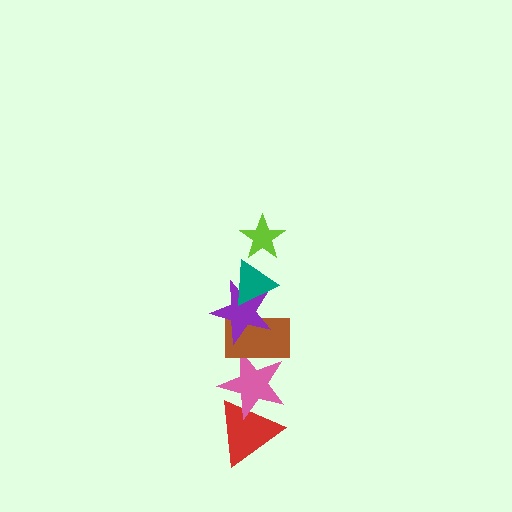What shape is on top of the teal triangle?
The lime star is on top of the teal triangle.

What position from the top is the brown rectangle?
The brown rectangle is 4th from the top.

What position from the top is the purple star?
The purple star is 3rd from the top.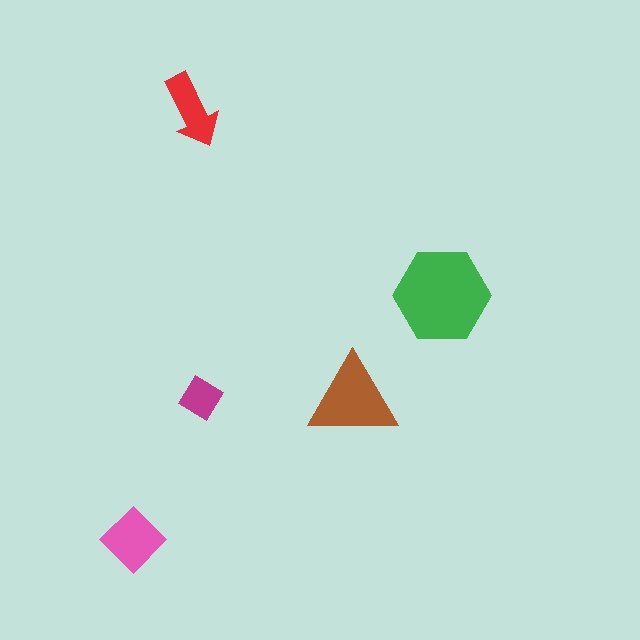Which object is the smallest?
The magenta diamond.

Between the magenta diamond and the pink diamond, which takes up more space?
The pink diamond.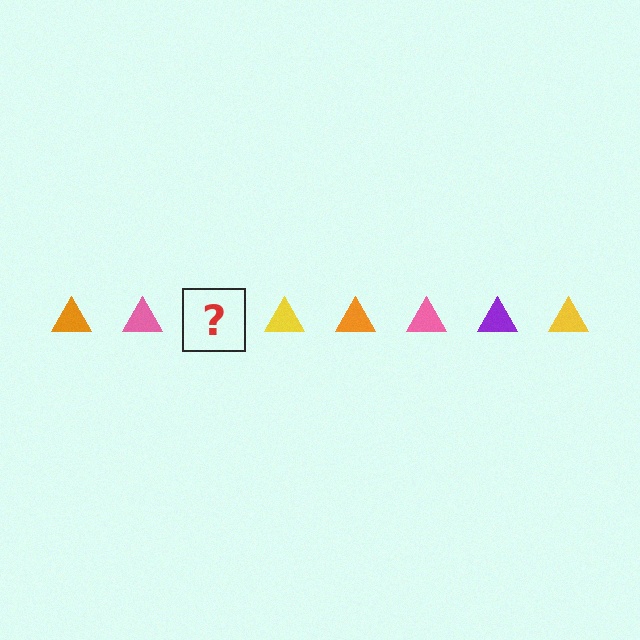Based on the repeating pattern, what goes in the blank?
The blank should be a purple triangle.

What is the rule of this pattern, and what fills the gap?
The rule is that the pattern cycles through orange, pink, purple, yellow triangles. The gap should be filled with a purple triangle.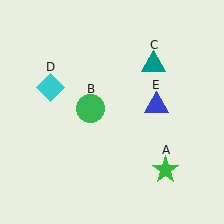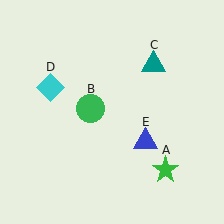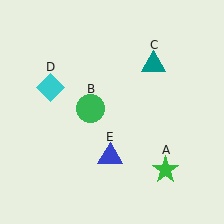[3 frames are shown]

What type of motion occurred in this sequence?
The blue triangle (object E) rotated clockwise around the center of the scene.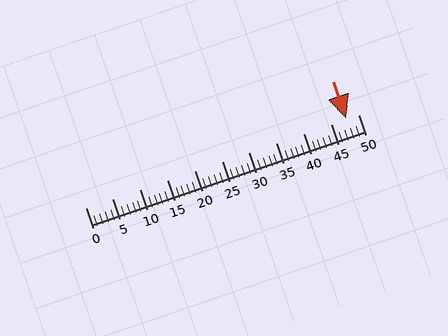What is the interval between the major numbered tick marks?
The major tick marks are spaced 5 units apart.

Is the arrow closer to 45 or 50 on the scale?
The arrow is closer to 50.